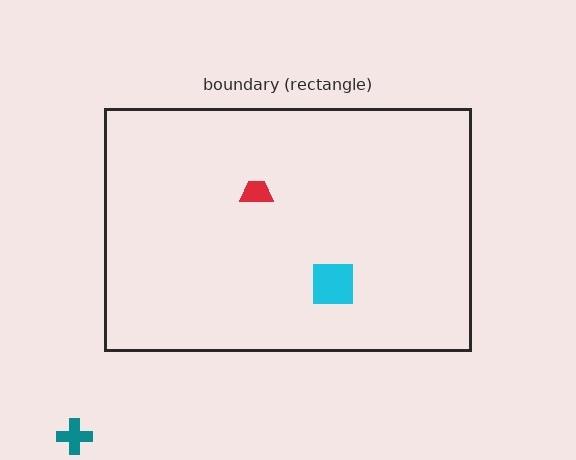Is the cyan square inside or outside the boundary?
Inside.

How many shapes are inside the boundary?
2 inside, 1 outside.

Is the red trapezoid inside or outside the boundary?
Inside.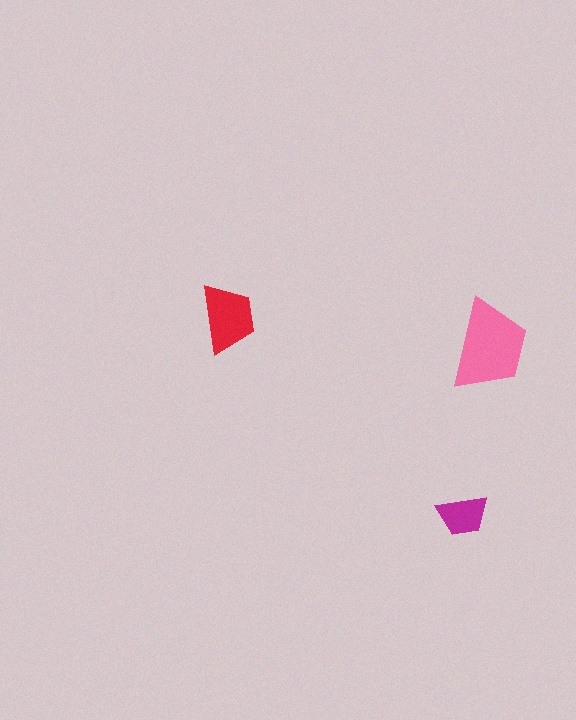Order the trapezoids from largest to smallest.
the pink one, the red one, the magenta one.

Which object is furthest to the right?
The pink trapezoid is rightmost.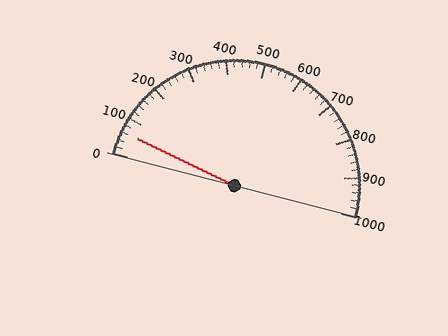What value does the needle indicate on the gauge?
The needle indicates approximately 60.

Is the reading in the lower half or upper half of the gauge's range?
The reading is in the lower half of the range (0 to 1000).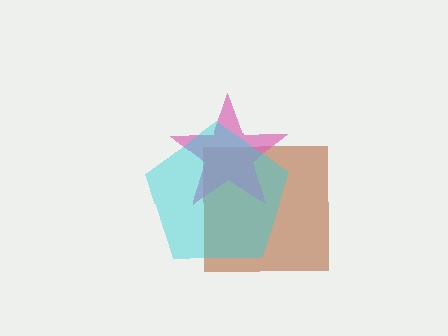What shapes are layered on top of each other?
The layered shapes are: a brown square, a pink star, a cyan pentagon.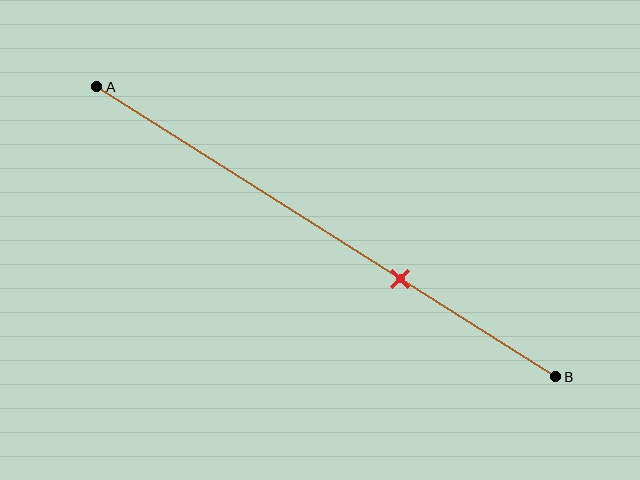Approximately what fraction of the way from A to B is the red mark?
The red mark is approximately 65% of the way from A to B.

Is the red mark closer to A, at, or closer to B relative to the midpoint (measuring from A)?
The red mark is closer to point B than the midpoint of segment AB.